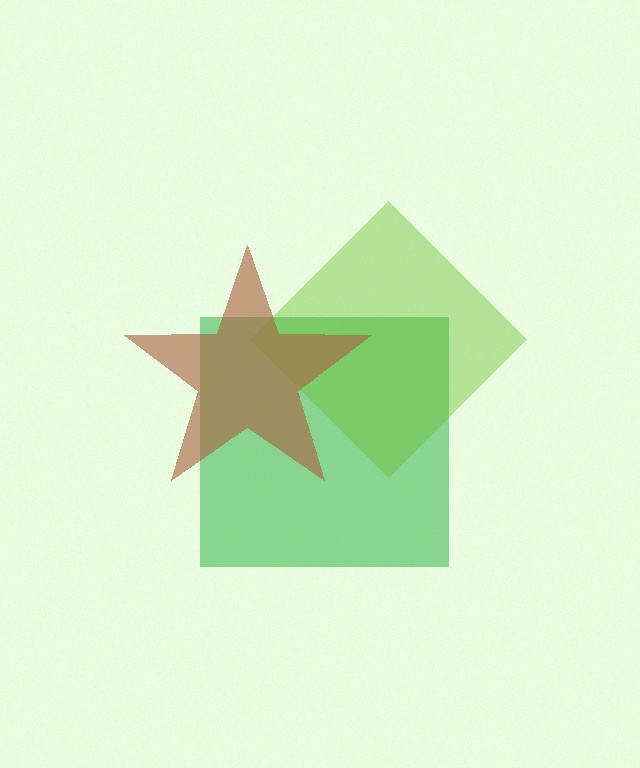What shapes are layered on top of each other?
The layered shapes are: a green square, a lime diamond, a brown star.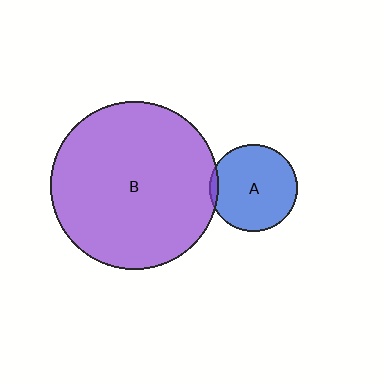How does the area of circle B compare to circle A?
Approximately 3.7 times.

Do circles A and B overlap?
Yes.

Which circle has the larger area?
Circle B (purple).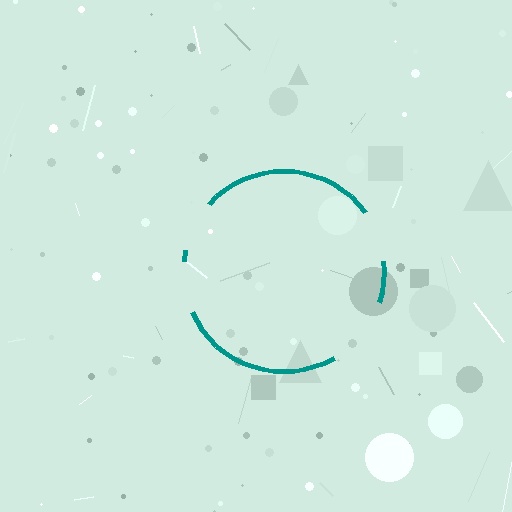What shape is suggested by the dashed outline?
The dashed outline suggests a circle.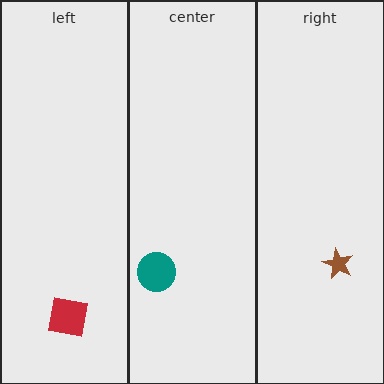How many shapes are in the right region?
1.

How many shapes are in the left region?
1.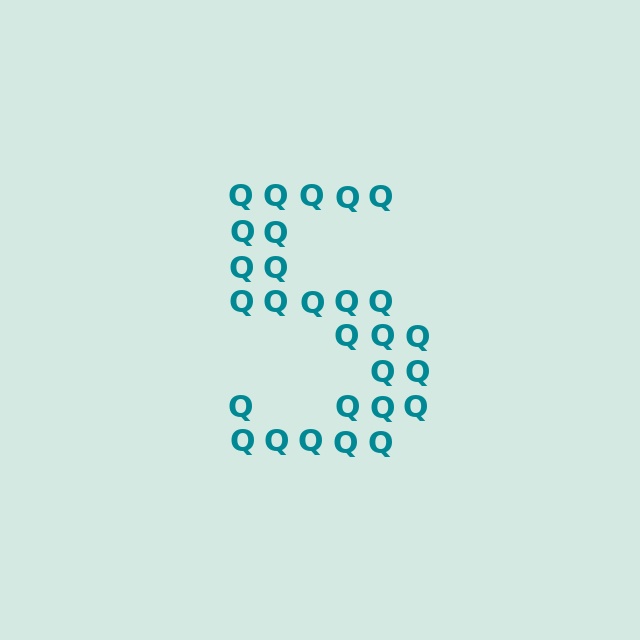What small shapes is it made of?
It is made of small letter Q's.